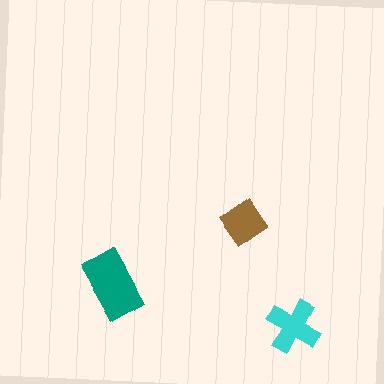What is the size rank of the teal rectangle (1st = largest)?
1st.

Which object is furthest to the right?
The cyan cross is rightmost.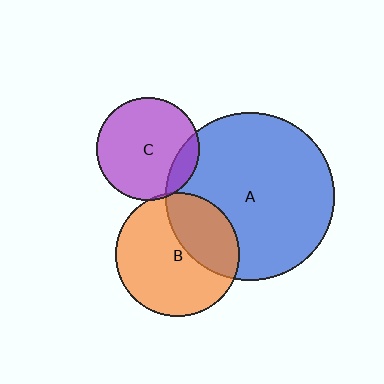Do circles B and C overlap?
Yes.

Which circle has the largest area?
Circle A (blue).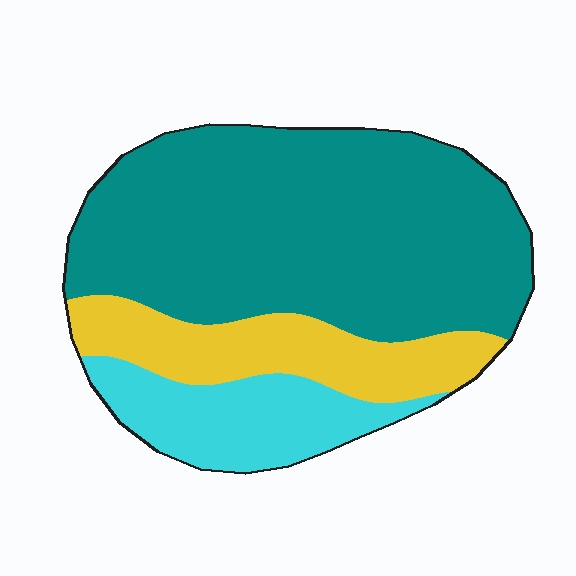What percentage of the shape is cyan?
Cyan takes up about one sixth (1/6) of the shape.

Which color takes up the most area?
Teal, at roughly 65%.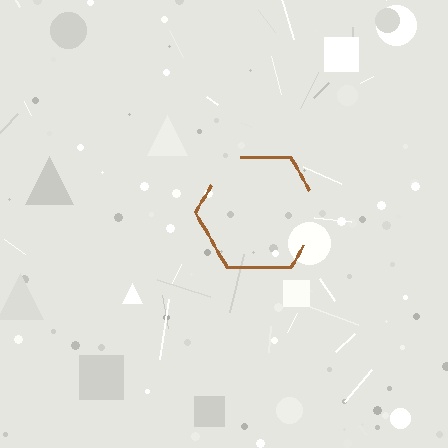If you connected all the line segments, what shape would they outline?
They would outline a hexagon.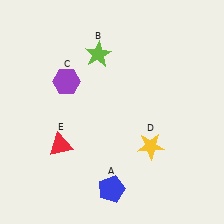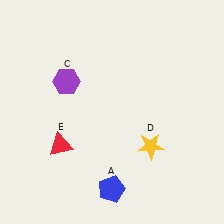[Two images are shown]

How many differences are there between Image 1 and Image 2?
There is 1 difference between the two images.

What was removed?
The lime star (B) was removed in Image 2.